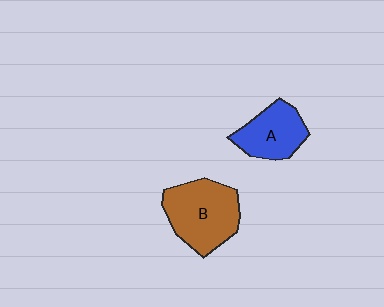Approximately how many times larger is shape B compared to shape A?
Approximately 1.4 times.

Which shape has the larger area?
Shape B (brown).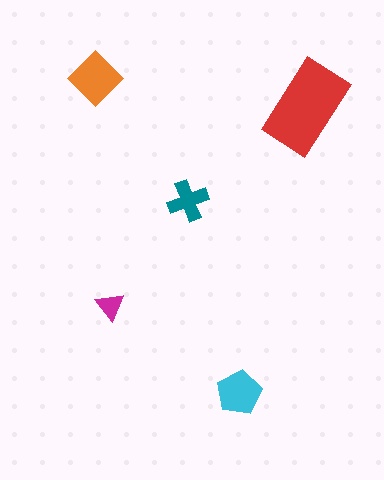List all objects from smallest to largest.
The magenta triangle, the teal cross, the cyan pentagon, the orange diamond, the red rectangle.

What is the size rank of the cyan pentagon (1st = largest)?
3rd.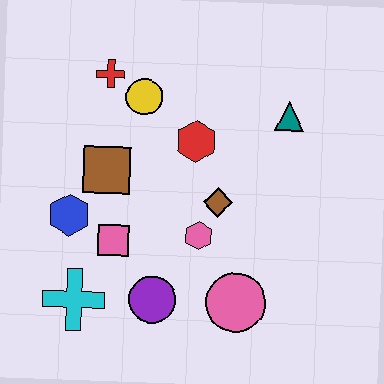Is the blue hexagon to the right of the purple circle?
No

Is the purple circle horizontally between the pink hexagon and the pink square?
Yes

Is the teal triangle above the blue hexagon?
Yes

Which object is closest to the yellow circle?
The red cross is closest to the yellow circle.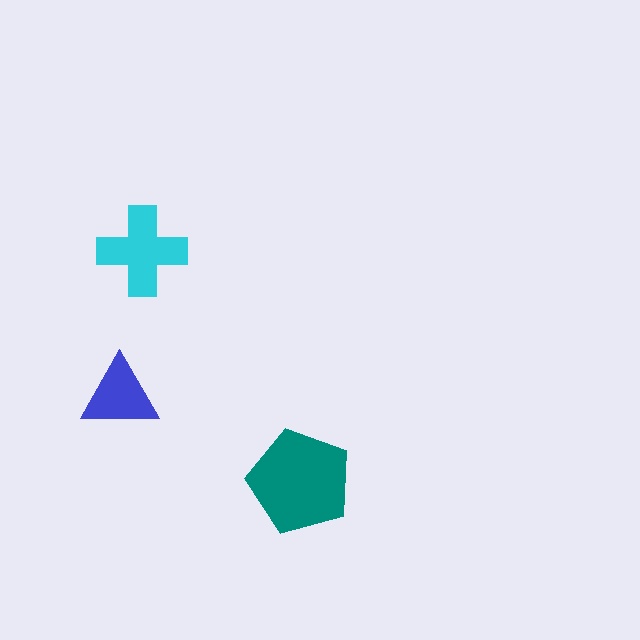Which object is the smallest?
The blue triangle.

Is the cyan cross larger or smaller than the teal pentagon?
Smaller.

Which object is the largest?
The teal pentagon.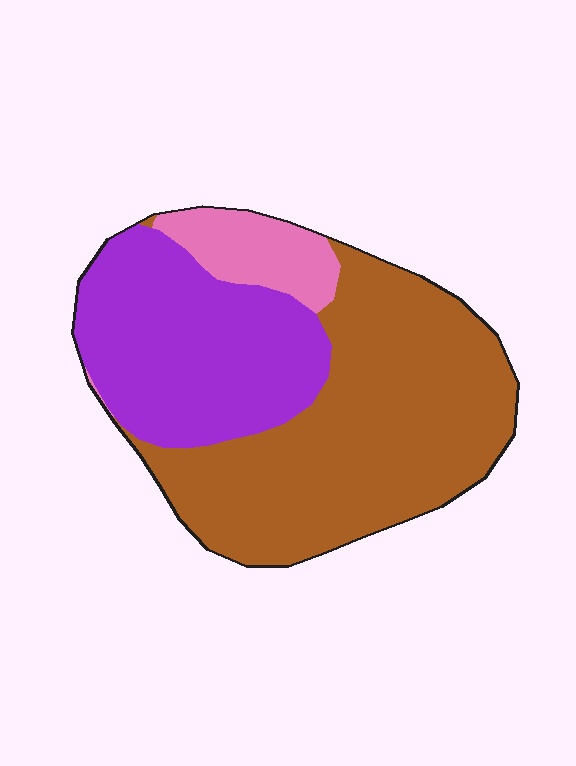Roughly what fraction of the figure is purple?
Purple takes up between a third and a half of the figure.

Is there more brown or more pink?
Brown.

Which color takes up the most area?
Brown, at roughly 55%.